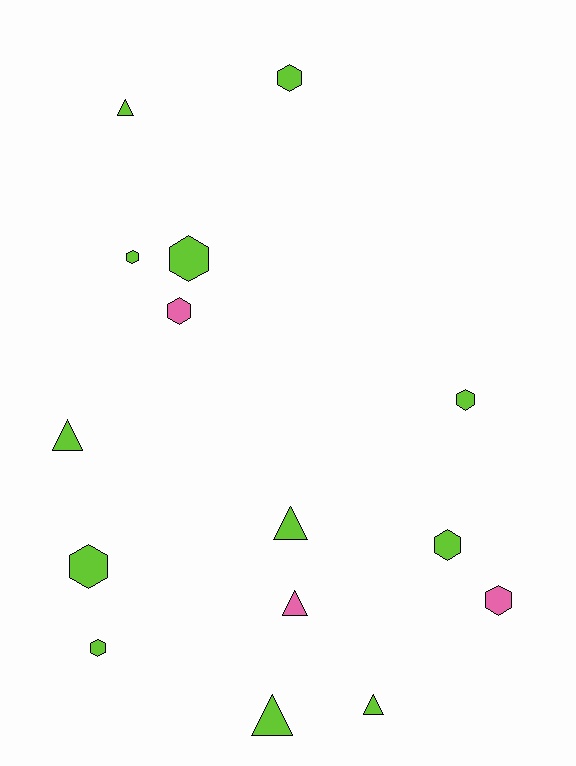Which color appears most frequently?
Lime, with 12 objects.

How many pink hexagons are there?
There are 2 pink hexagons.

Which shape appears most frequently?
Hexagon, with 9 objects.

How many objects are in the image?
There are 15 objects.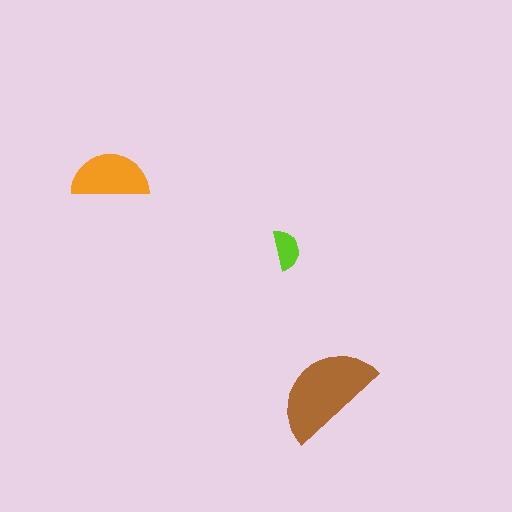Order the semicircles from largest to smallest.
the brown one, the orange one, the lime one.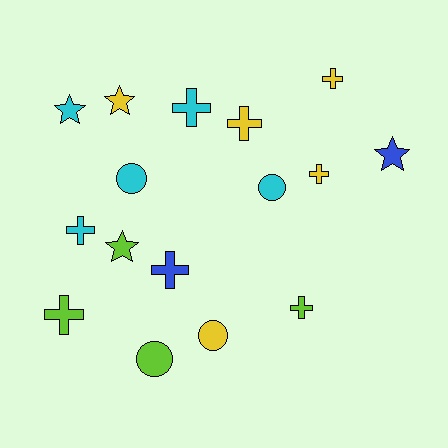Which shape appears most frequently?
Cross, with 8 objects.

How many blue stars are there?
There is 1 blue star.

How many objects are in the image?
There are 16 objects.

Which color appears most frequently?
Cyan, with 5 objects.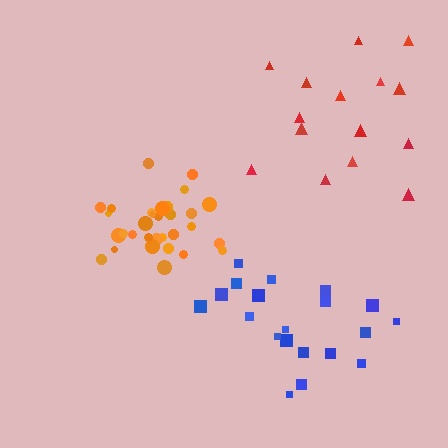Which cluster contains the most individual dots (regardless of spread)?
Orange (32).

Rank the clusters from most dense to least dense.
orange, blue, red.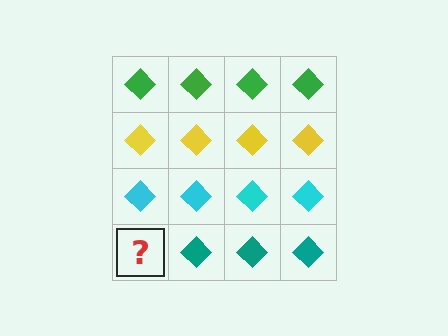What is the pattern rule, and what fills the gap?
The rule is that each row has a consistent color. The gap should be filled with a teal diamond.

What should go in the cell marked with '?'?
The missing cell should contain a teal diamond.